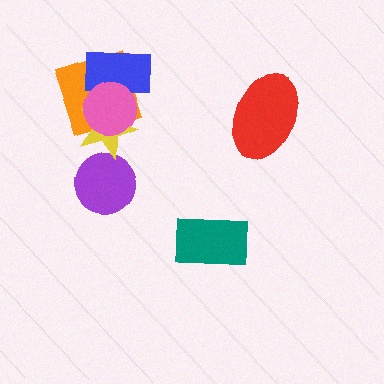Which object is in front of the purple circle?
The yellow star is in front of the purple circle.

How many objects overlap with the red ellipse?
0 objects overlap with the red ellipse.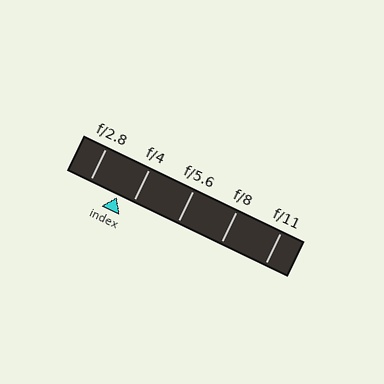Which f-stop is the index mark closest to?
The index mark is closest to f/4.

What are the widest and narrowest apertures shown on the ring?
The widest aperture shown is f/2.8 and the narrowest is f/11.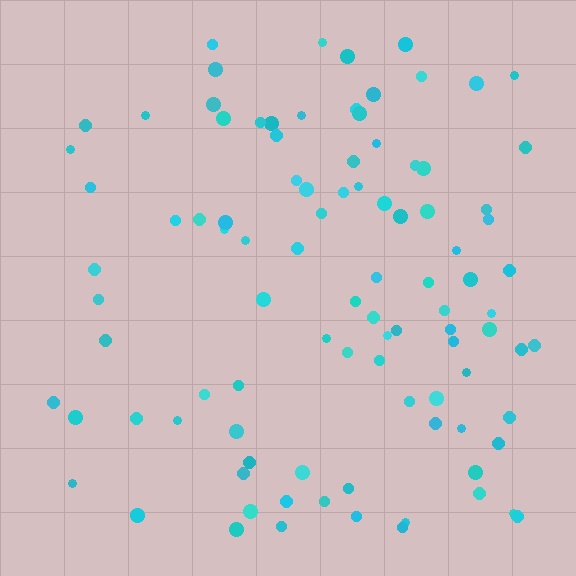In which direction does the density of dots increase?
From left to right, with the right side densest.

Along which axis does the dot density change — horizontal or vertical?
Horizontal.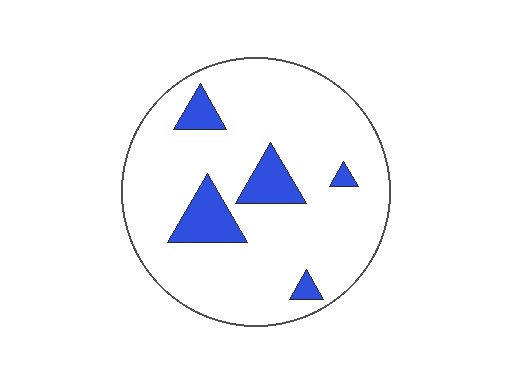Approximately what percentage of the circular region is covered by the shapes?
Approximately 15%.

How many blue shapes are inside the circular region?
5.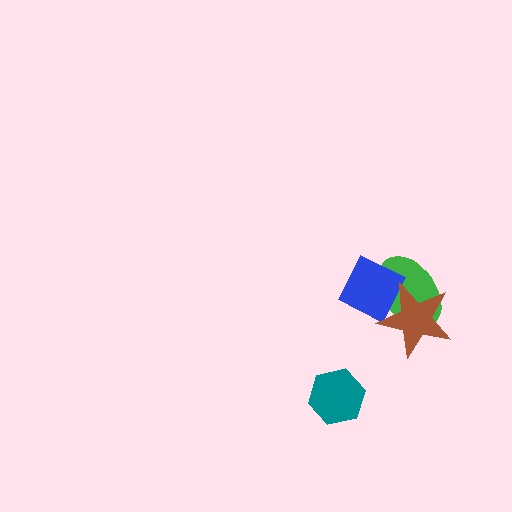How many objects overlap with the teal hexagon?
0 objects overlap with the teal hexagon.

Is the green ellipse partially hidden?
Yes, it is partially covered by another shape.